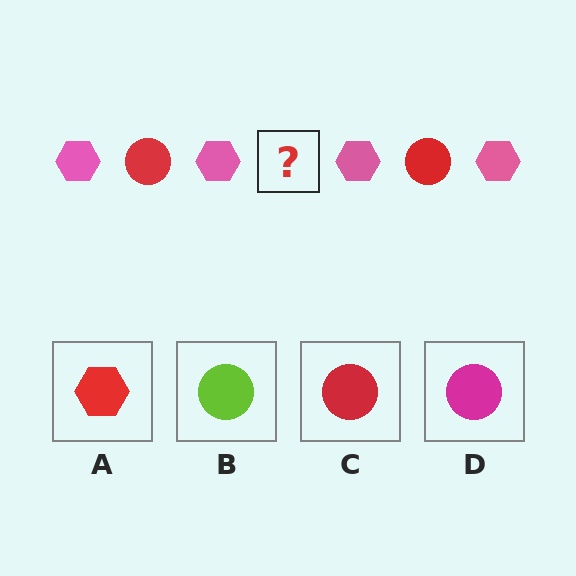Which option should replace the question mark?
Option C.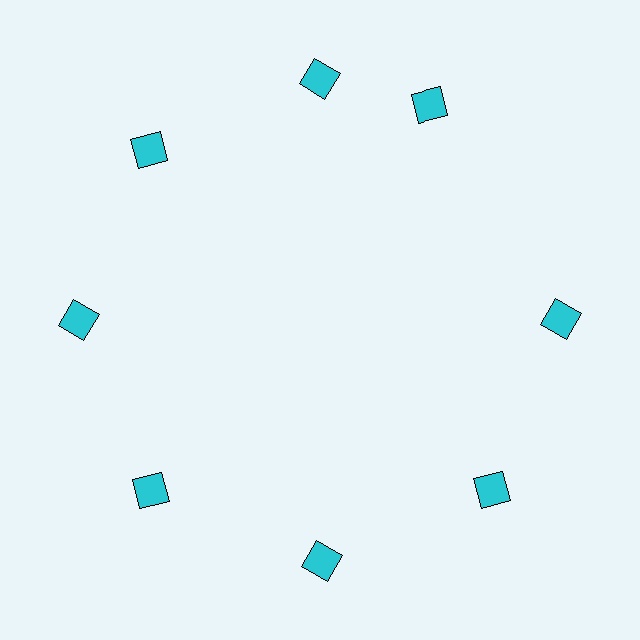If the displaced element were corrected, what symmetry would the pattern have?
It would have 8-fold rotational symmetry — the pattern would map onto itself every 45 degrees.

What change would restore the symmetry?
The symmetry would be restored by rotating it back into even spacing with its neighbors so that all 8 squares sit at equal angles and equal distance from the center.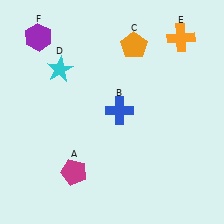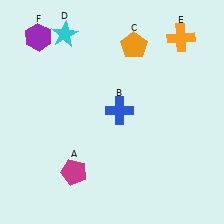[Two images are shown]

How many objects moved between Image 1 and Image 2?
1 object moved between the two images.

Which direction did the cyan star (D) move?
The cyan star (D) moved up.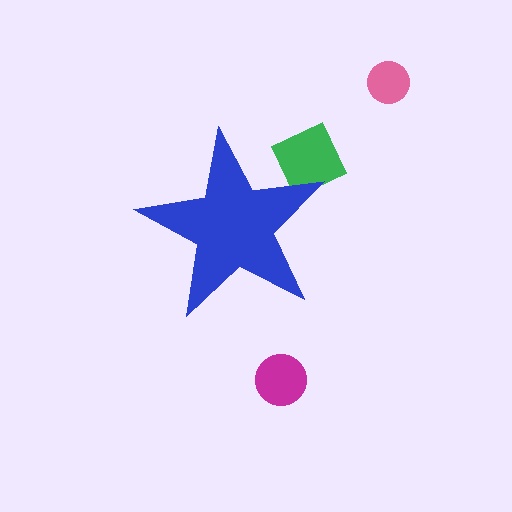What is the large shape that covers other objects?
A blue star.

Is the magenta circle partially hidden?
No, the magenta circle is fully visible.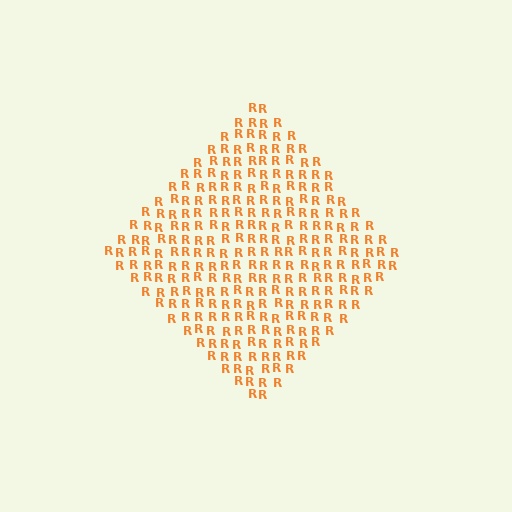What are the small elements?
The small elements are letter R's.